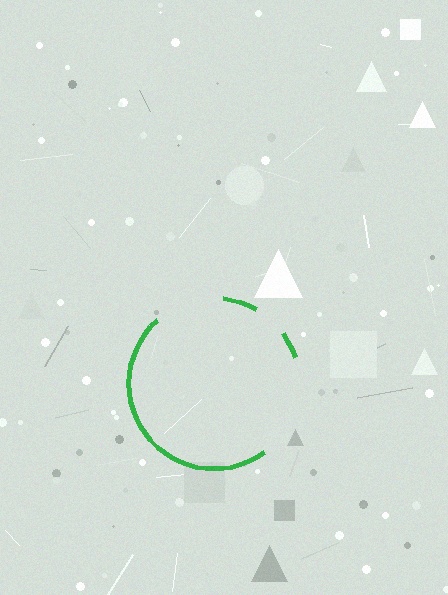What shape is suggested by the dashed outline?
The dashed outline suggests a circle.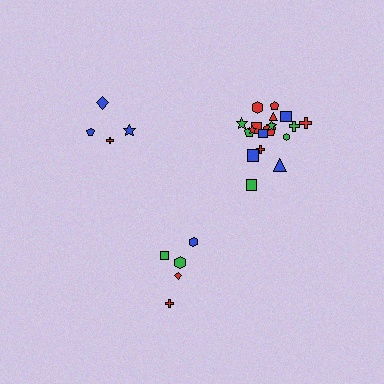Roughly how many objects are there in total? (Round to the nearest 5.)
Roughly 25 objects in total.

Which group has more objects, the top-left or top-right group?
The top-right group.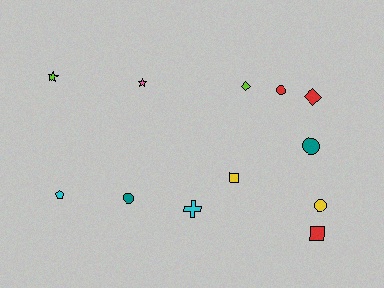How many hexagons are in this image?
There are no hexagons.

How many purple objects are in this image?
There are no purple objects.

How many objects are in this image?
There are 12 objects.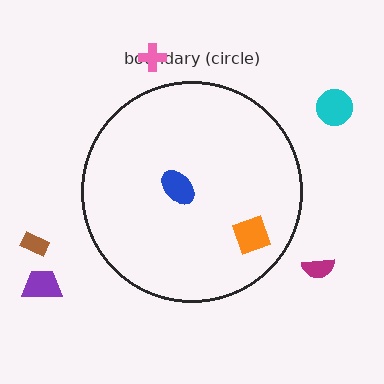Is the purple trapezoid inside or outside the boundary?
Outside.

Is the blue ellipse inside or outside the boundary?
Inside.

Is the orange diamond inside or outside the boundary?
Inside.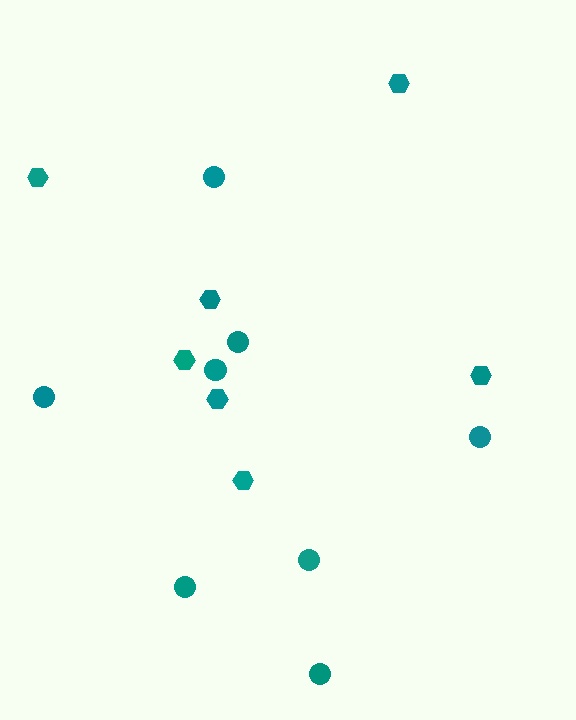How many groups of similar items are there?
There are 2 groups: one group of circles (8) and one group of hexagons (7).